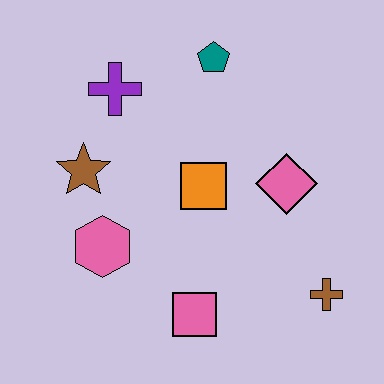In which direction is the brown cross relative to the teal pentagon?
The brown cross is below the teal pentagon.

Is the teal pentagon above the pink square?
Yes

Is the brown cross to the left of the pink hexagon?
No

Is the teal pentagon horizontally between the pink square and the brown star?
No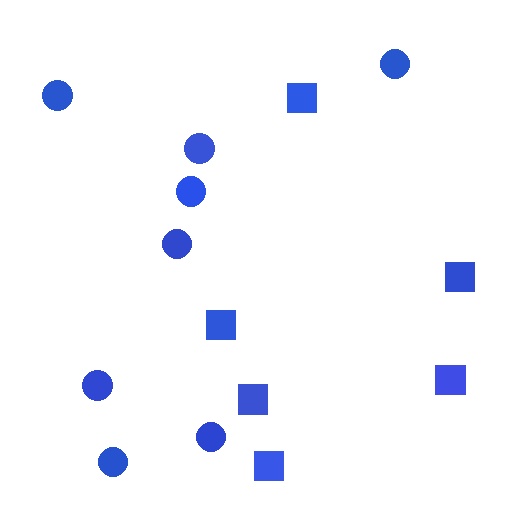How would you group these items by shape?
There are 2 groups: one group of circles (8) and one group of squares (6).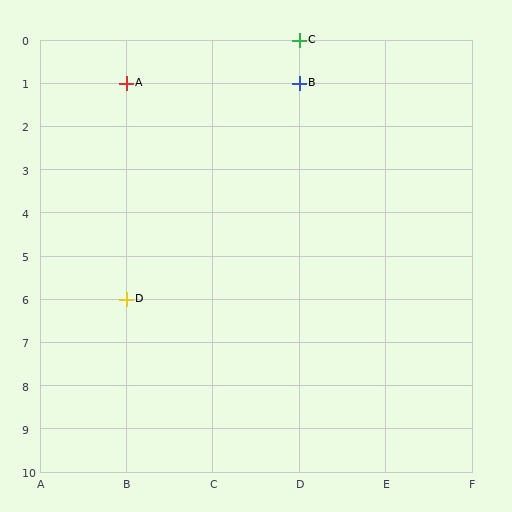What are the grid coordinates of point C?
Point C is at grid coordinates (D, 0).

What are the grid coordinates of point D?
Point D is at grid coordinates (B, 6).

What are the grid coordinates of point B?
Point B is at grid coordinates (D, 1).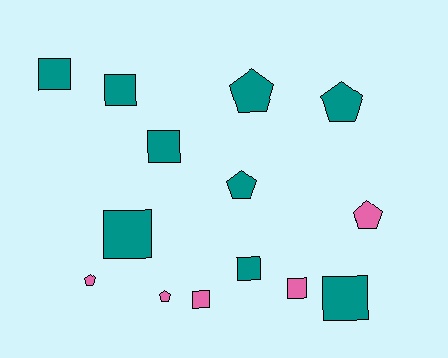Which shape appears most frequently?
Square, with 8 objects.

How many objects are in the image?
There are 14 objects.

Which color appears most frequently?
Teal, with 9 objects.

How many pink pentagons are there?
There are 3 pink pentagons.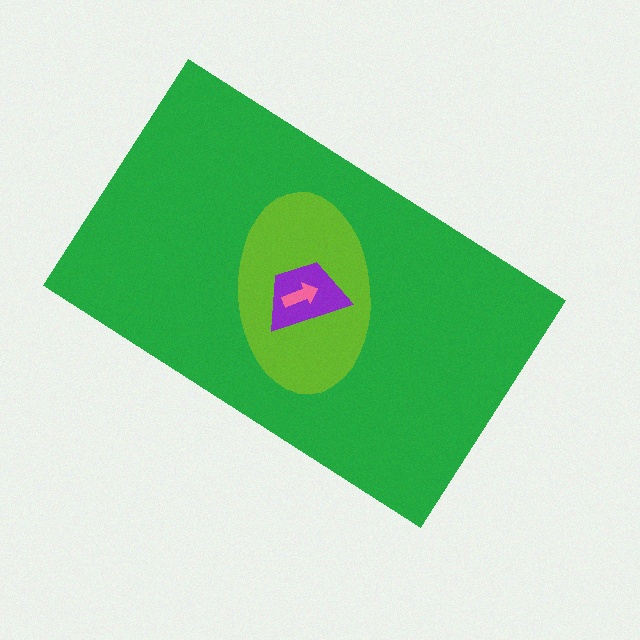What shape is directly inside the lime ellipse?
The purple trapezoid.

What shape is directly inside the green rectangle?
The lime ellipse.